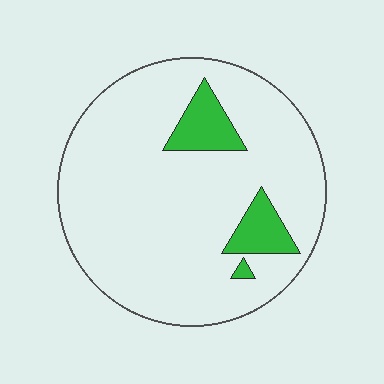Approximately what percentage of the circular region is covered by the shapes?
Approximately 10%.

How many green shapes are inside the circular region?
3.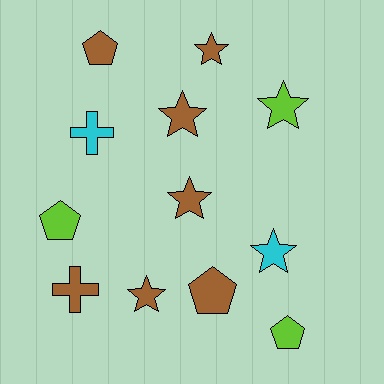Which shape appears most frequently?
Star, with 6 objects.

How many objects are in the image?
There are 12 objects.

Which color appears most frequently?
Brown, with 7 objects.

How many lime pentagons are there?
There are 2 lime pentagons.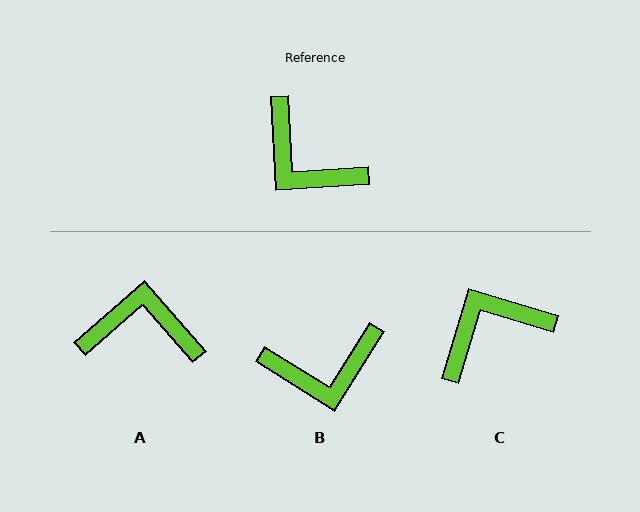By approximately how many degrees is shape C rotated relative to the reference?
Approximately 110 degrees clockwise.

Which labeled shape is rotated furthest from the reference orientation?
A, about 142 degrees away.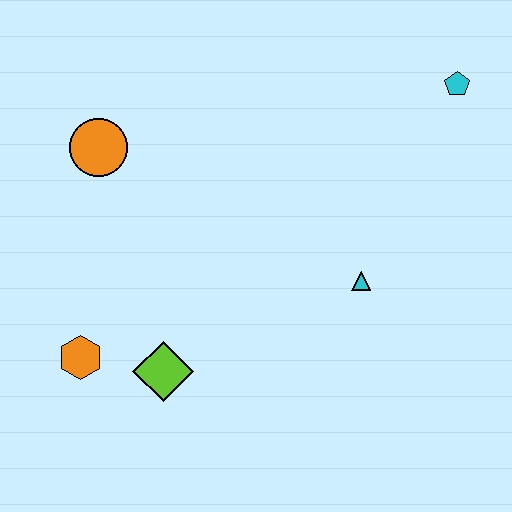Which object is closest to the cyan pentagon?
The cyan triangle is closest to the cyan pentagon.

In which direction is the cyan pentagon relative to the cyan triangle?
The cyan pentagon is above the cyan triangle.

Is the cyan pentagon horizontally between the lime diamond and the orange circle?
No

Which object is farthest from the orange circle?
The cyan pentagon is farthest from the orange circle.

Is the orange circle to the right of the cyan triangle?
No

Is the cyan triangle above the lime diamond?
Yes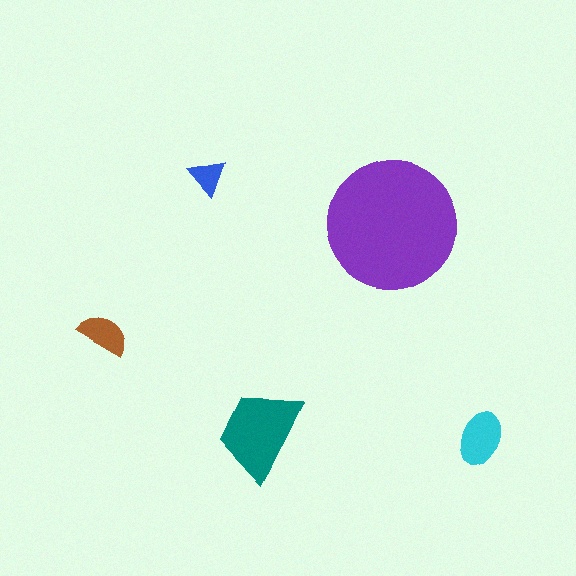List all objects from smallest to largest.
The blue triangle, the brown semicircle, the cyan ellipse, the teal trapezoid, the purple circle.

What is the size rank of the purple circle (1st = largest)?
1st.